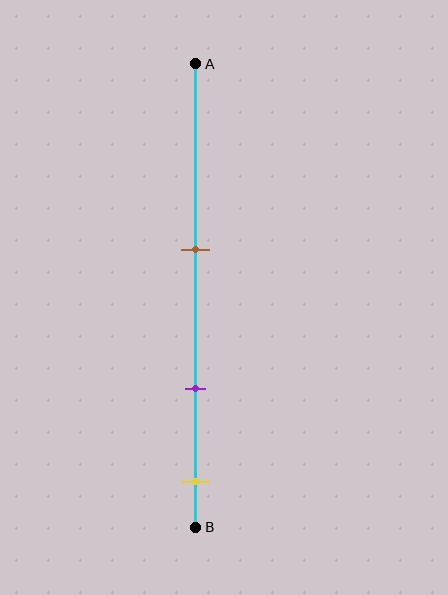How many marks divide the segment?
There are 3 marks dividing the segment.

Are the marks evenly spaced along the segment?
Yes, the marks are approximately evenly spaced.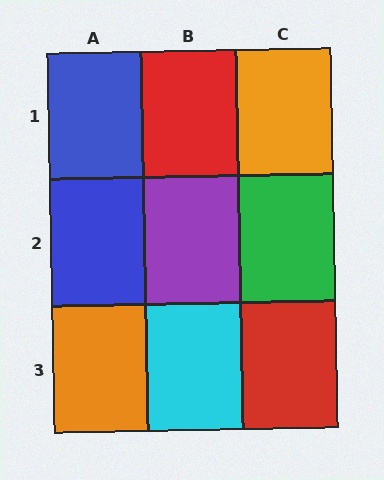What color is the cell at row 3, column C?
Red.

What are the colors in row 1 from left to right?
Blue, red, orange.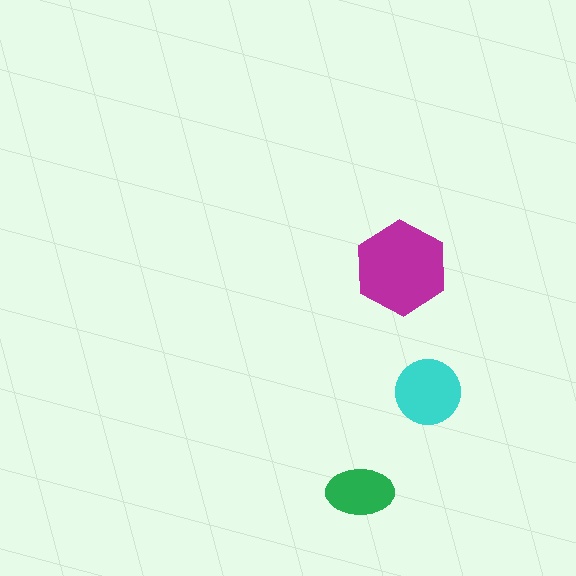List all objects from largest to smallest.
The magenta hexagon, the cyan circle, the green ellipse.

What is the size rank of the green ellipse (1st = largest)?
3rd.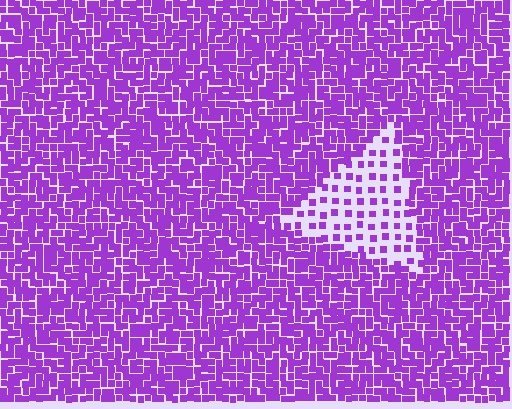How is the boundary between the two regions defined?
The boundary is defined by a change in element density (approximately 2.9x ratio). All elements are the same color, size, and shape.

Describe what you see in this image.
The image contains small purple elements arranged at two different densities. A triangle-shaped region is visible where the elements are less densely packed than the surrounding area.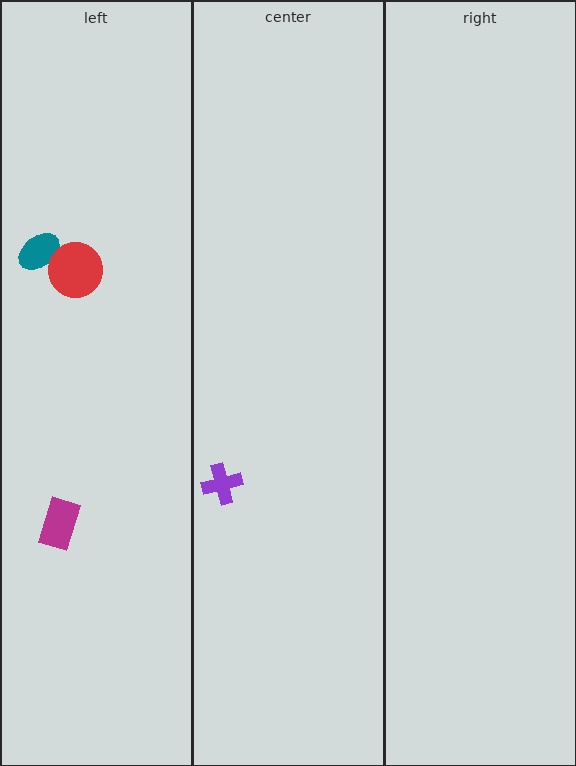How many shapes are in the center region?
1.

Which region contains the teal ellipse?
The left region.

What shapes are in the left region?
The teal ellipse, the magenta rectangle, the red circle.